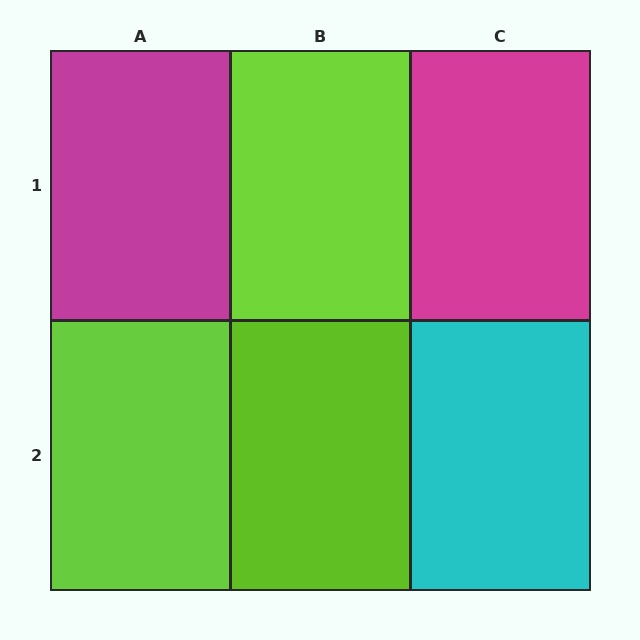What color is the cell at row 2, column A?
Lime.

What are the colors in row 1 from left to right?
Magenta, lime, magenta.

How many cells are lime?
3 cells are lime.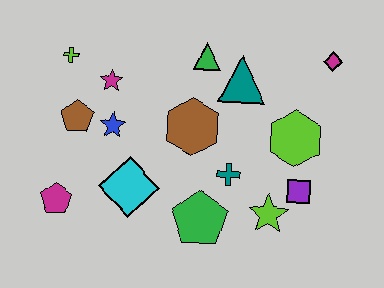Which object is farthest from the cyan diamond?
The magenta diamond is farthest from the cyan diamond.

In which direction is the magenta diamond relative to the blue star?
The magenta diamond is to the right of the blue star.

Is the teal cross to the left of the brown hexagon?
No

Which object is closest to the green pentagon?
The teal cross is closest to the green pentagon.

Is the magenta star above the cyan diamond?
Yes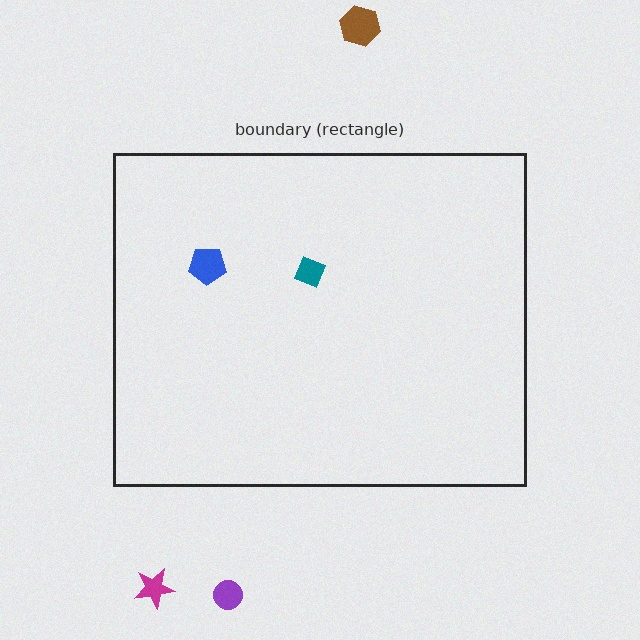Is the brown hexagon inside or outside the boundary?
Outside.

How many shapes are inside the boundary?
2 inside, 3 outside.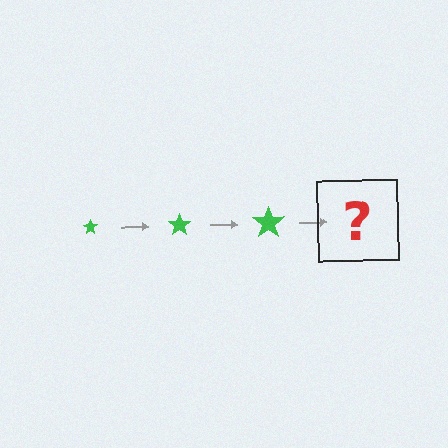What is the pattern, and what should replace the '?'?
The pattern is that the star gets progressively larger each step. The '?' should be a green star, larger than the previous one.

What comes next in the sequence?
The next element should be a green star, larger than the previous one.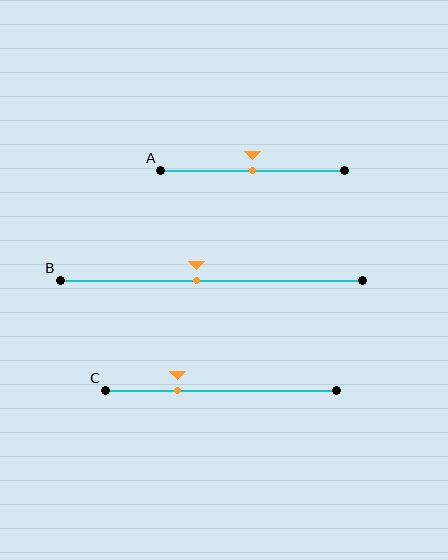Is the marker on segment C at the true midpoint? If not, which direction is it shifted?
No, the marker on segment C is shifted to the left by about 19% of the segment length.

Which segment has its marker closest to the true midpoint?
Segment A has its marker closest to the true midpoint.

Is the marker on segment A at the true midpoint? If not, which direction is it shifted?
Yes, the marker on segment A is at the true midpoint.